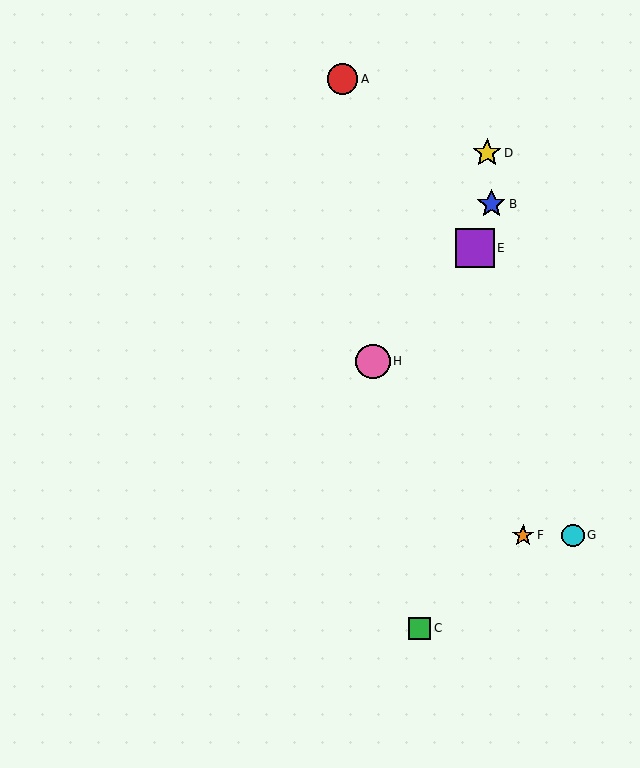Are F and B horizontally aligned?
No, F is at y≈535 and B is at y≈204.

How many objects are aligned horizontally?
2 objects (F, G) are aligned horizontally.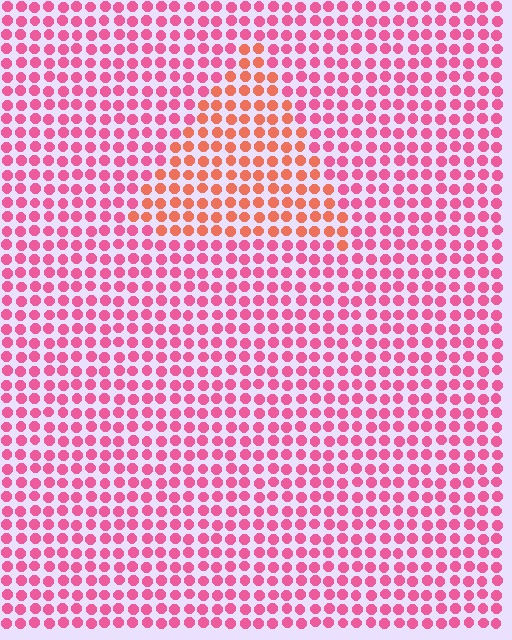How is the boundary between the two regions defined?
The boundary is defined purely by a slight shift in hue (about 36 degrees). Spacing, size, and orientation are identical on both sides.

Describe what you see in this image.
The image is filled with small pink elements in a uniform arrangement. A triangle-shaped region is visible where the elements are tinted to a slightly different hue, forming a subtle color boundary.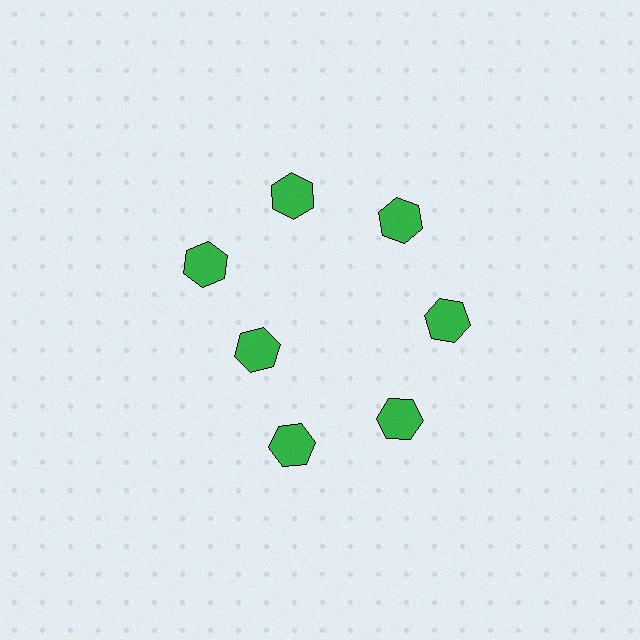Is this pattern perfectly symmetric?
No. The 7 green hexagons are arranged in a ring, but one element near the 8 o'clock position is pulled inward toward the center, breaking the 7-fold rotational symmetry.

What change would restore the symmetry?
The symmetry would be restored by moving it outward, back onto the ring so that all 7 hexagons sit at equal angles and equal distance from the center.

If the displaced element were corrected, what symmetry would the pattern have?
It would have 7-fold rotational symmetry — the pattern would map onto itself every 51 degrees.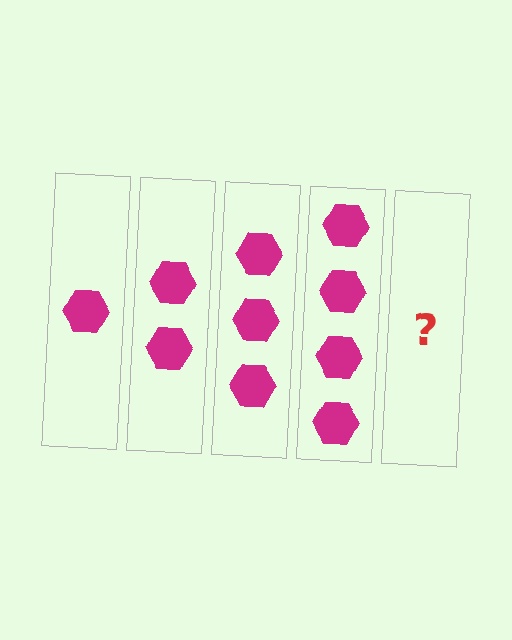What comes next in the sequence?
The next element should be 5 hexagons.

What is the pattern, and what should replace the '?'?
The pattern is that each step adds one more hexagon. The '?' should be 5 hexagons.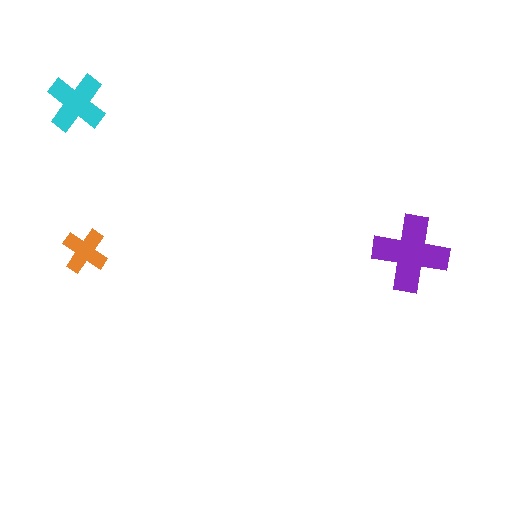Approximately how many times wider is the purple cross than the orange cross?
About 1.5 times wider.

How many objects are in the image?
There are 3 objects in the image.